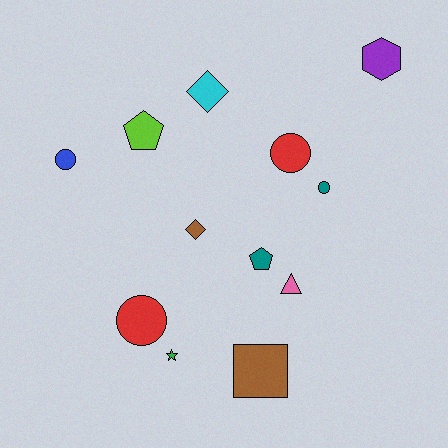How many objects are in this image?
There are 12 objects.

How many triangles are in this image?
There is 1 triangle.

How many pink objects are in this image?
There is 1 pink object.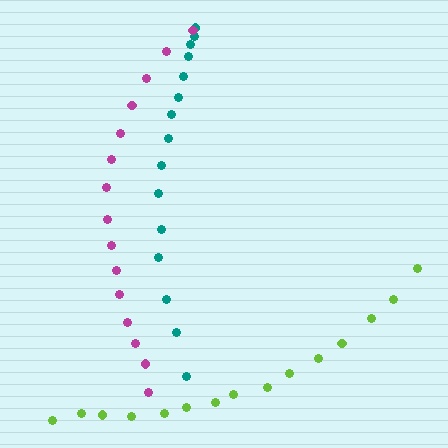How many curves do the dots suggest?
There are 3 distinct paths.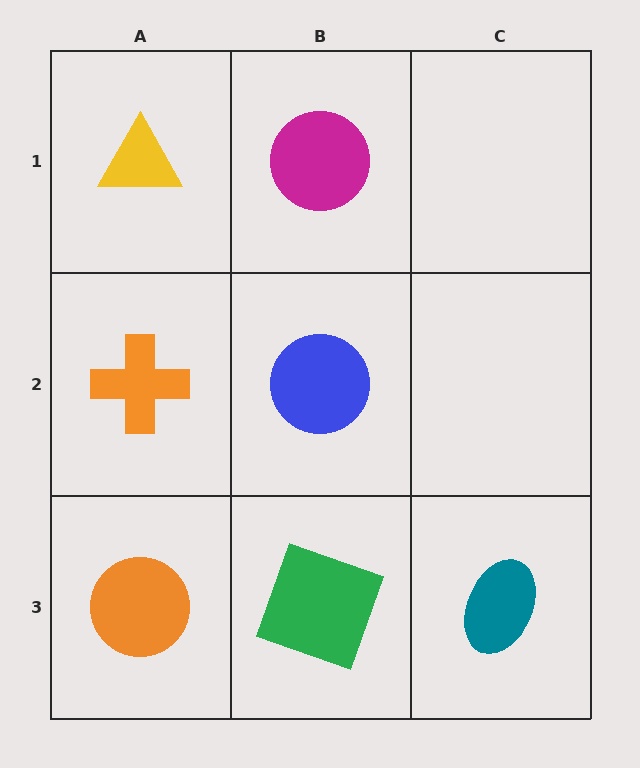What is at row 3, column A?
An orange circle.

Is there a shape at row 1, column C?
No, that cell is empty.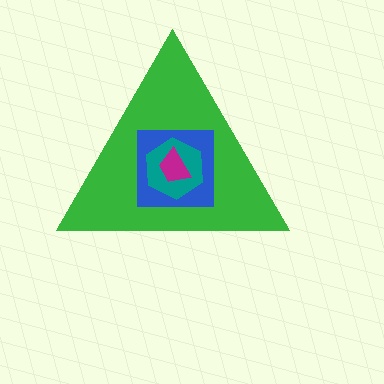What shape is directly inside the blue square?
The teal hexagon.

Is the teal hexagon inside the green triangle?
Yes.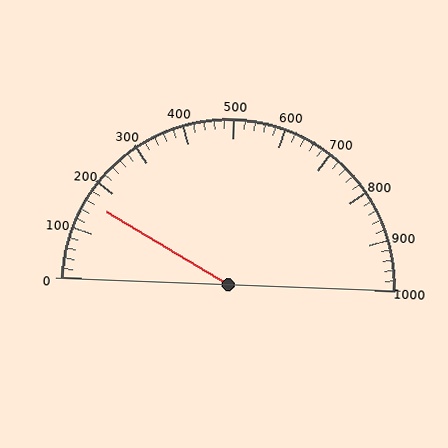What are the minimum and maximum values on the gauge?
The gauge ranges from 0 to 1000.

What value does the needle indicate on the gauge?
The needle indicates approximately 160.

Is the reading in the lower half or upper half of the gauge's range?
The reading is in the lower half of the range (0 to 1000).